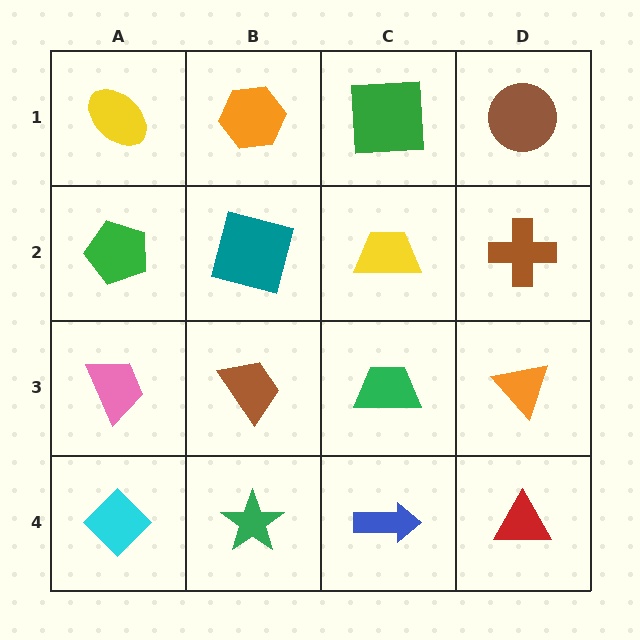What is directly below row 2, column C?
A green trapezoid.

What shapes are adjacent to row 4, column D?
An orange triangle (row 3, column D), a blue arrow (row 4, column C).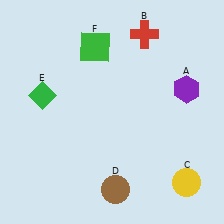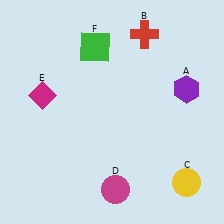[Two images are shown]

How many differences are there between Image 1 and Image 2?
There are 2 differences between the two images.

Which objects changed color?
D changed from brown to magenta. E changed from green to magenta.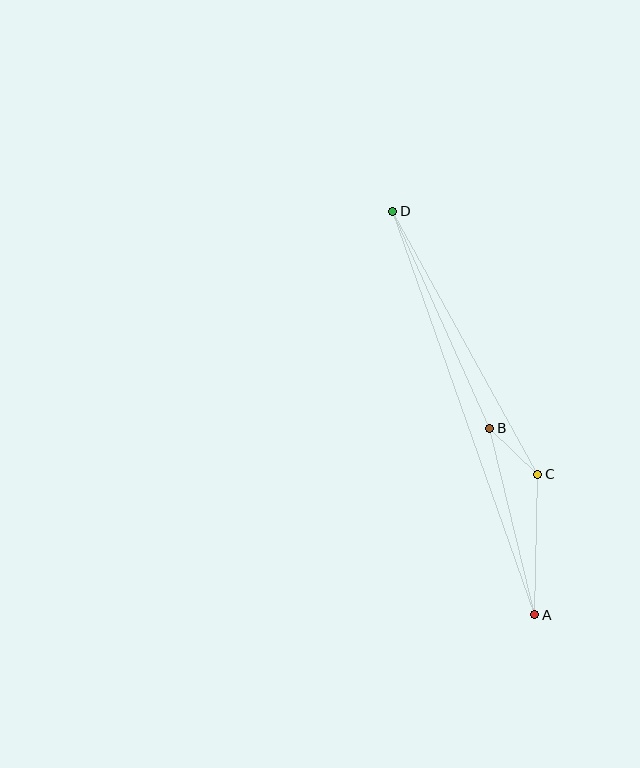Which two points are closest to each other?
Points B and C are closest to each other.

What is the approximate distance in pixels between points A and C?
The distance between A and C is approximately 140 pixels.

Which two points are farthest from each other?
Points A and D are farthest from each other.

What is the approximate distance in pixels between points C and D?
The distance between C and D is approximately 300 pixels.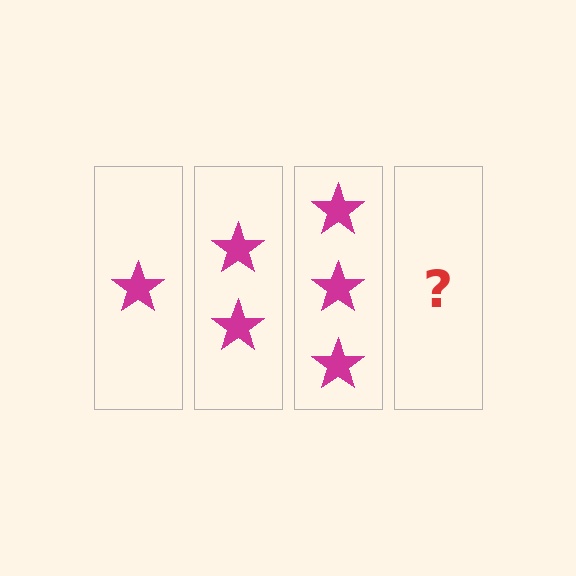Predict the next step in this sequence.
The next step is 4 stars.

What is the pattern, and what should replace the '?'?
The pattern is that each step adds one more star. The '?' should be 4 stars.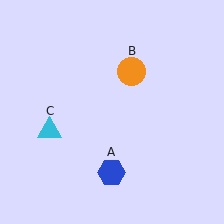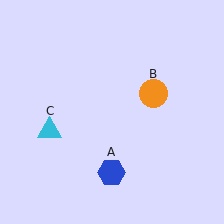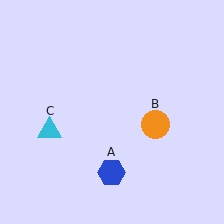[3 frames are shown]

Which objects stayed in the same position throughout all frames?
Blue hexagon (object A) and cyan triangle (object C) remained stationary.